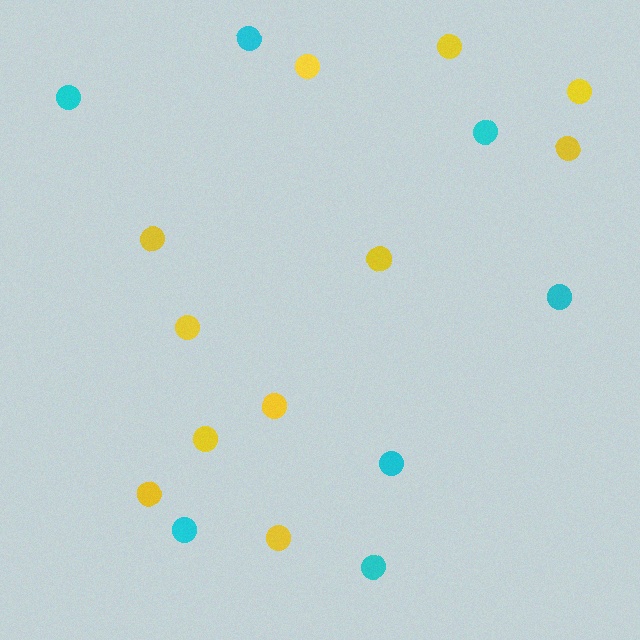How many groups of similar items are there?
There are 2 groups: one group of yellow circles (11) and one group of cyan circles (7).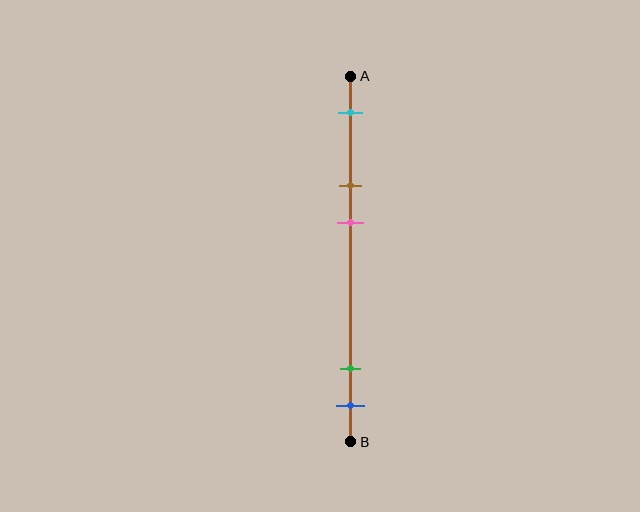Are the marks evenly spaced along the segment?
No, the marks are not evenly spaced.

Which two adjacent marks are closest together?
The green and blue marks are the closest adjacent pair.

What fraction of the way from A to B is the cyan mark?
The cyan mark is approximately 10% (0.1) of the way from A to B.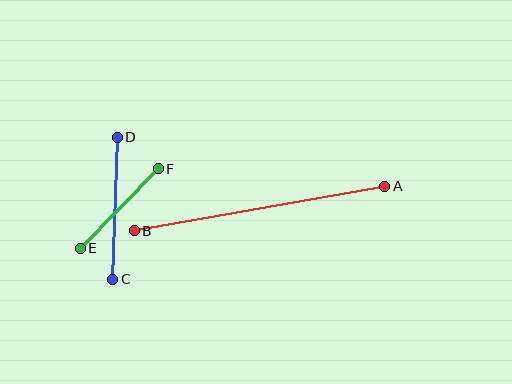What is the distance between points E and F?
The distance is approximately 112 pixels.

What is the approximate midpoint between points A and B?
The midpoint is at approximately (260, 209) pixels.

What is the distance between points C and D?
The distance is approximately 142 pixels.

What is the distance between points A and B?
The distance is approximately 254 pixels.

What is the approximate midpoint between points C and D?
The midpoint is at approximately (115, 208) pixels.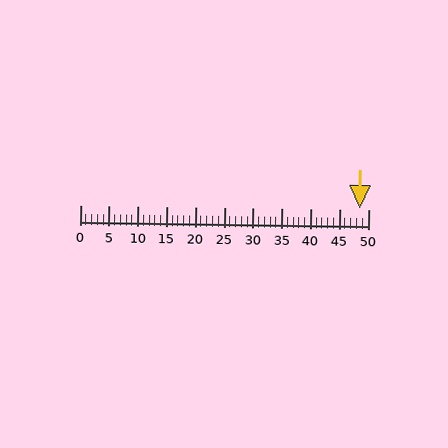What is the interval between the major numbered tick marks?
The major tick marks are spaced 5 units apart.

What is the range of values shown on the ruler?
The ruler shows values from 0 to 50.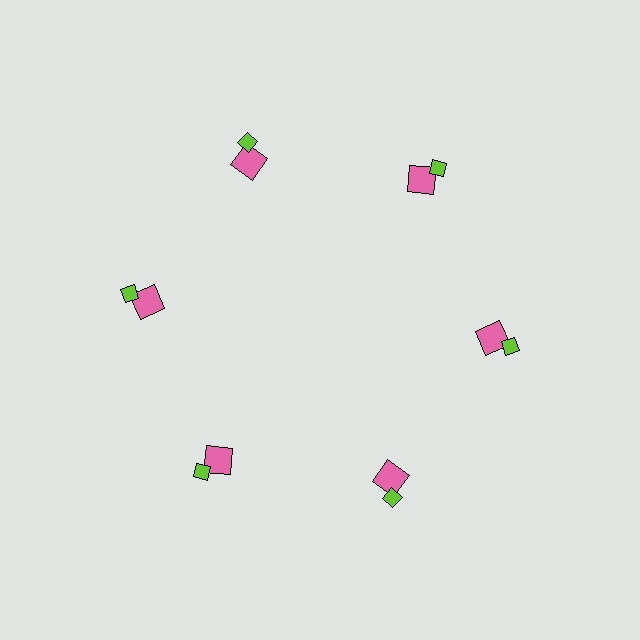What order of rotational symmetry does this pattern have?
This pattern has 6-fold rotational symmetry.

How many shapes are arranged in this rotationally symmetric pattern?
There are 12 shapes, arranged in 6 groups of 2.